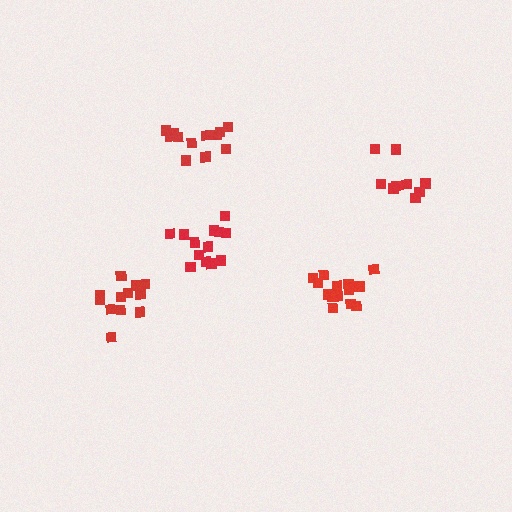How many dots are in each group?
Group 1: 12 dots, Group 2: 13 dots, Group 3: 9 dots, Group 4: 14 dots, Group 5: 12 dots (60 total).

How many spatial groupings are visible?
There are 5 spatial groupings.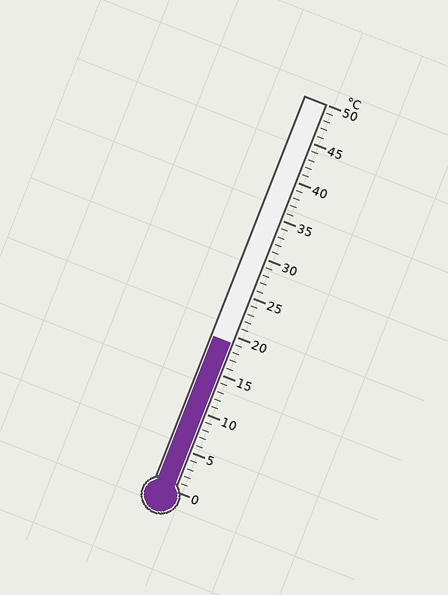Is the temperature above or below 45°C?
The temperature is below 45°C.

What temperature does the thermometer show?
The thermometer shows approximately 19°C.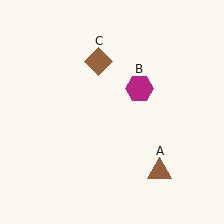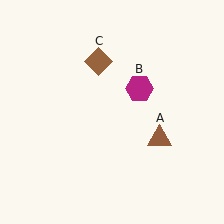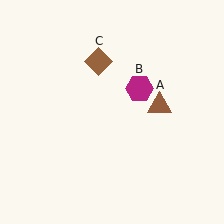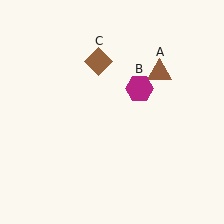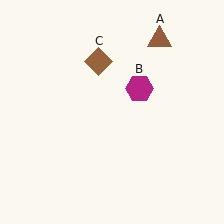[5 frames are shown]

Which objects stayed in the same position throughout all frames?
Magenta hexagon (object B) and brown diamond (object C) remained stationary.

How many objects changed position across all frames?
1 object changed position: brown triangle (object A).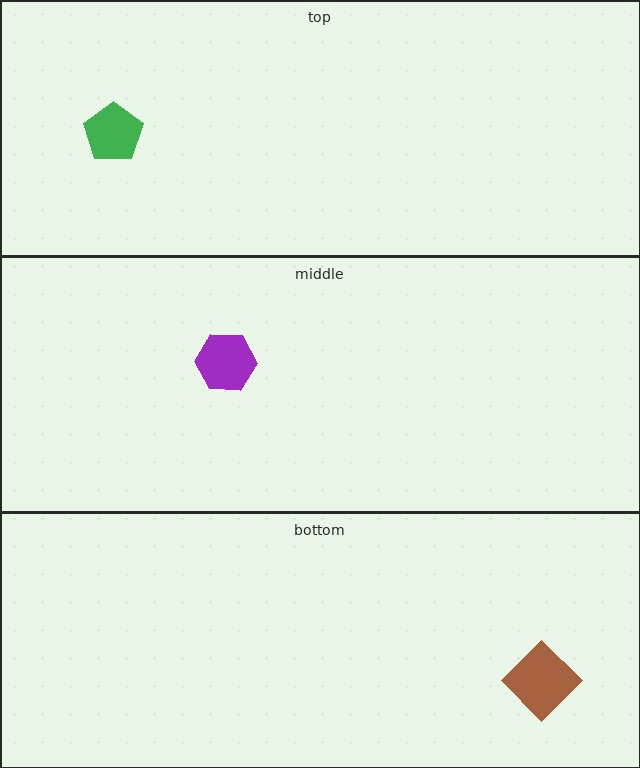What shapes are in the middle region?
The purple hexagon.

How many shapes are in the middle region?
1.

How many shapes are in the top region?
1.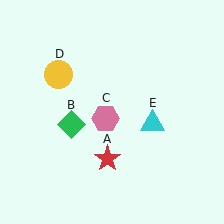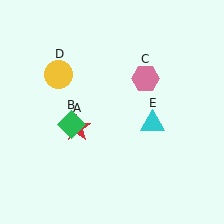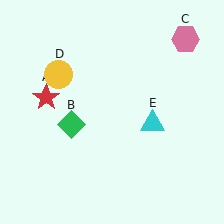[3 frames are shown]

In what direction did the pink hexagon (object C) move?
The pink hexagon (object C) moved up and to the right.